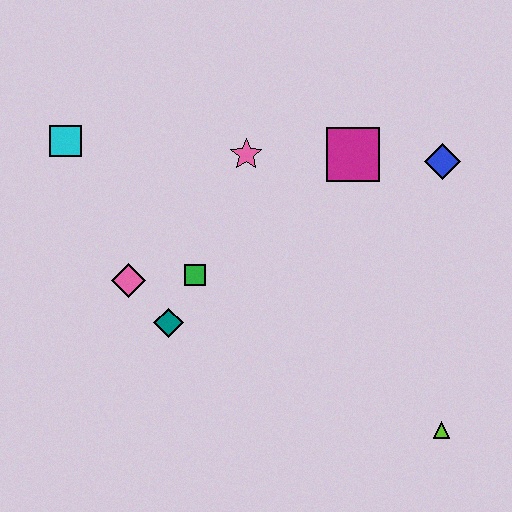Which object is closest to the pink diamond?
The teal diamond is closest to the pink diamond.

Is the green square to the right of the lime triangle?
No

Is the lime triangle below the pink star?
Yes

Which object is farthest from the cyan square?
The lime triangle is farthest from the cyan square.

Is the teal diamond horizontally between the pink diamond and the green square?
Yes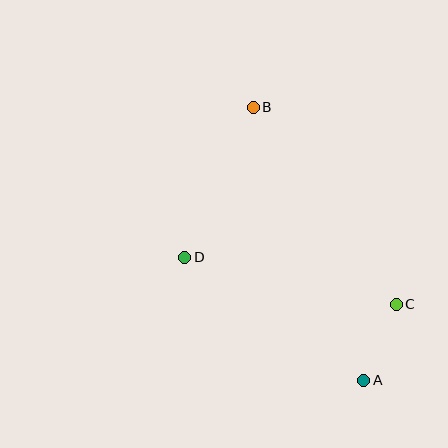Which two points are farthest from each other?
Points A and B are farthest from each other.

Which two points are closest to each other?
Points A and C are closest to each other.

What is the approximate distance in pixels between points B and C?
The distance between B and C is approximately 243 pixels.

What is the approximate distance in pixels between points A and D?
The distance between A and D is approximately 217 pixels.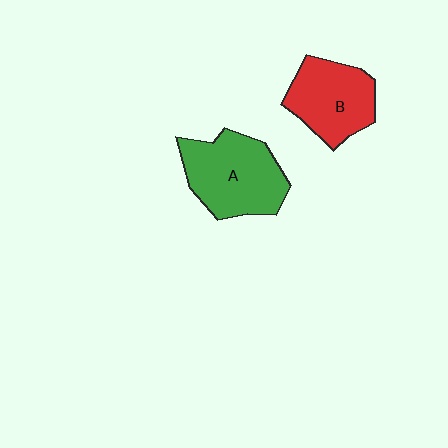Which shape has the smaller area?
Shape B (red).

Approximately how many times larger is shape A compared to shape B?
Approximately 1.2 times.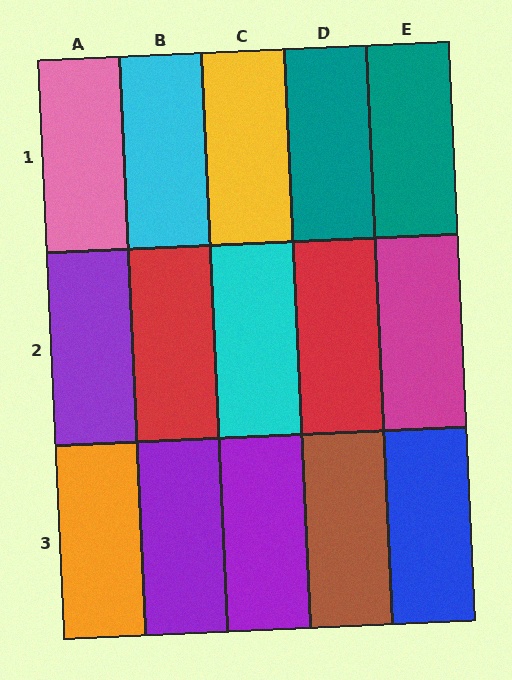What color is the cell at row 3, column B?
Purple.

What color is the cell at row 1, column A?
Pink.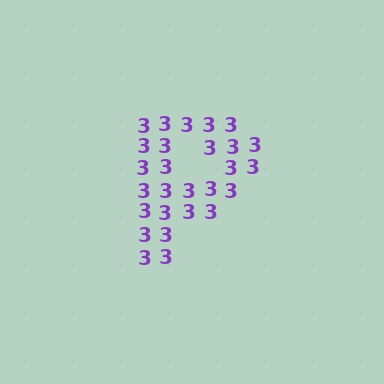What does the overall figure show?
The overall figure shows the letter P.